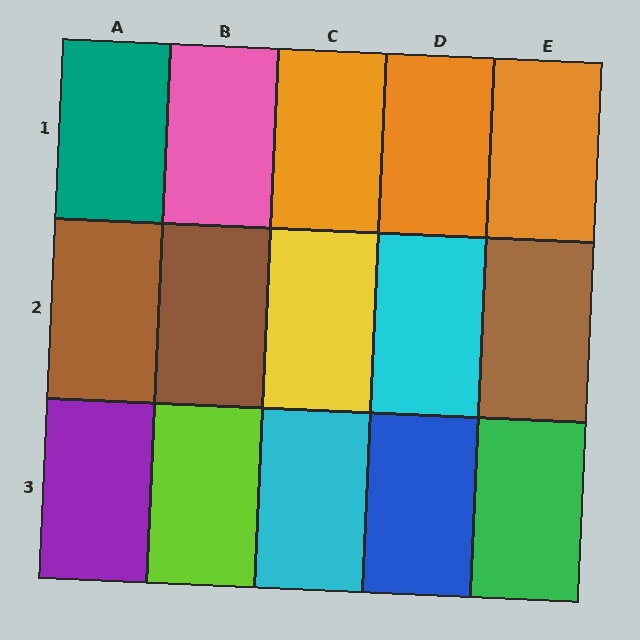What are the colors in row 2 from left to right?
Brown, brown, yellow, cyan, brown.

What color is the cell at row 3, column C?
Cyan.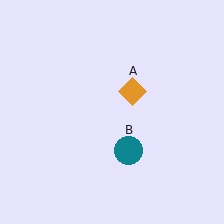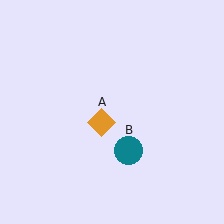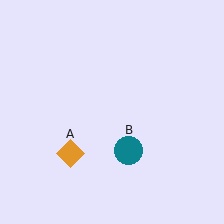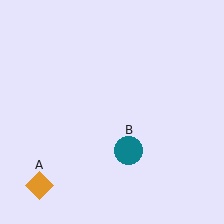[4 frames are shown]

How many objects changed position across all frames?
1 object changed position: orange diamond (object A).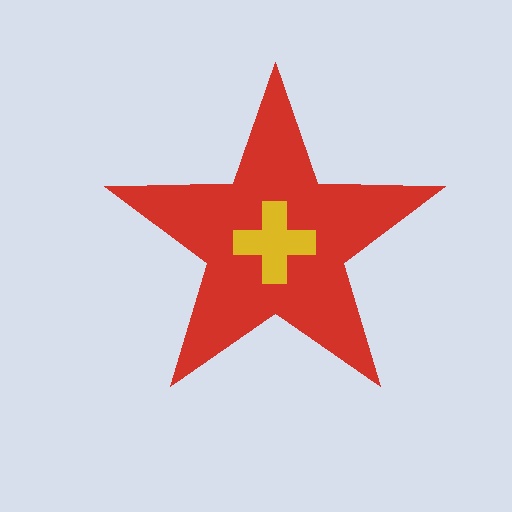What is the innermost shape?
The yellow cross.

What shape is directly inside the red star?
The yellow cross.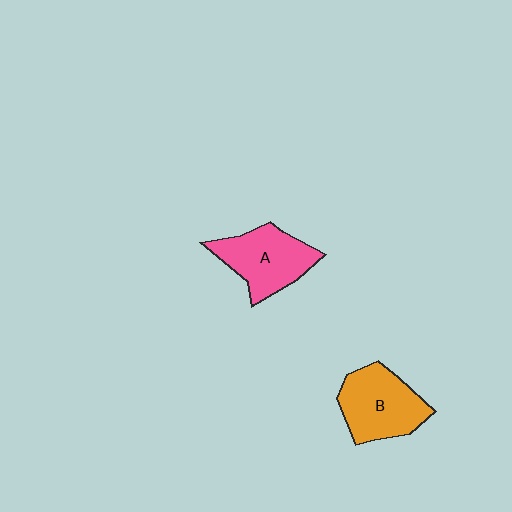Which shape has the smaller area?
Shape A (pink).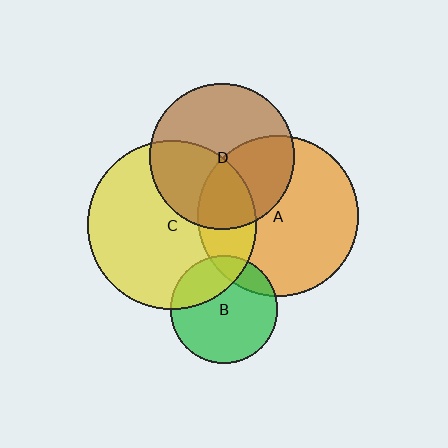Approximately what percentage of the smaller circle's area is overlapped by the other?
Approximately 40%.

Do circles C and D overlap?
Yes.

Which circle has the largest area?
Circle C (yellow).